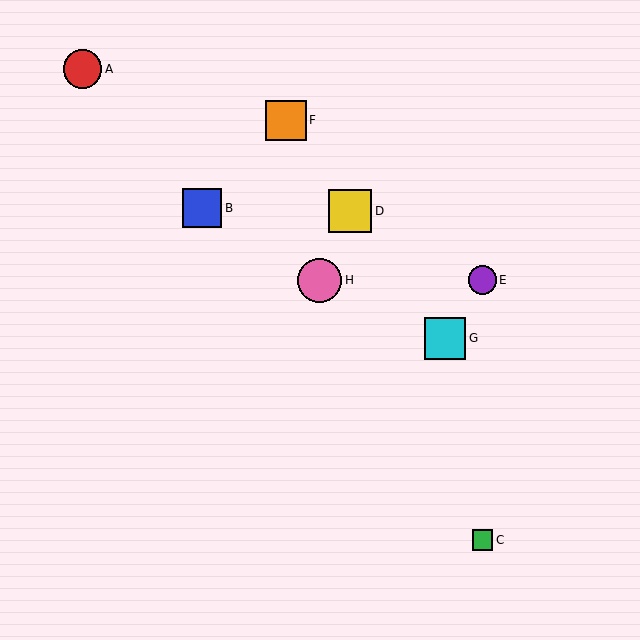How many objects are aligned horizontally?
2 objects (E, H) are aligned horizontally.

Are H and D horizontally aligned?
No, H is at y≈280 and D is at y≈211.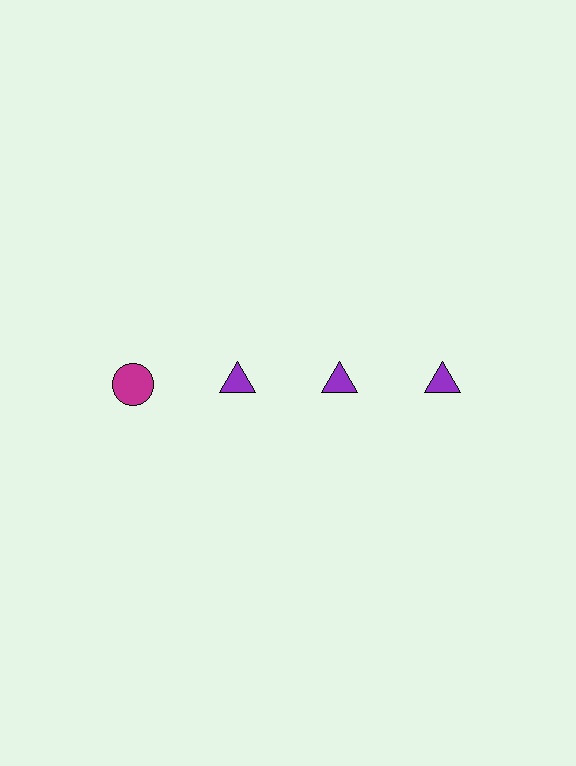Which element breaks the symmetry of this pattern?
The magenta circle in the top row, leftmost column breaks the symmetry. All other shapes are purple triangles.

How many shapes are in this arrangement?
There are 4 shapes arranged in a grid pattern.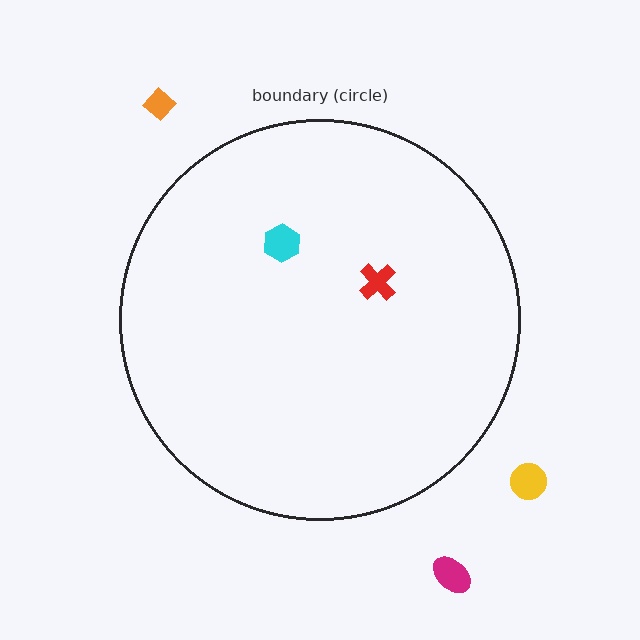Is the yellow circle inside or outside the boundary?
Outside.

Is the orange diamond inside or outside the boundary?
Outside.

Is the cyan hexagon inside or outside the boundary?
Inside.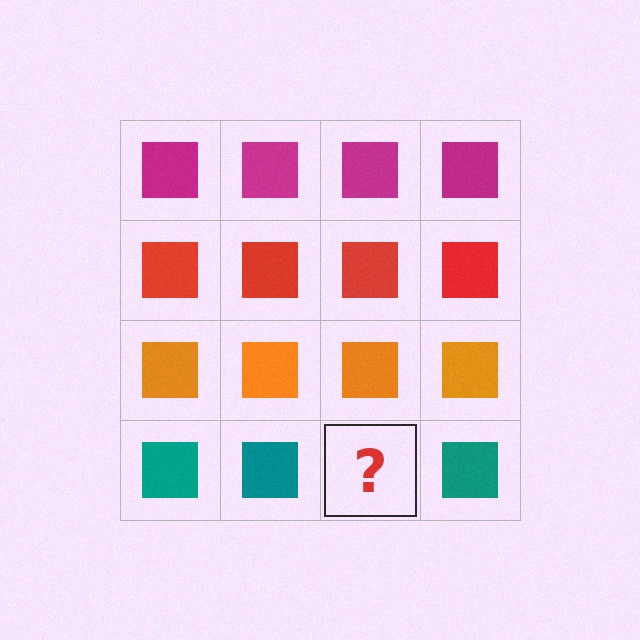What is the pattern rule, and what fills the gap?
The rule is that each row has a consistent color. The gap should be filled with a teal square.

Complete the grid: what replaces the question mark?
The question mark should be replaced with a teal square.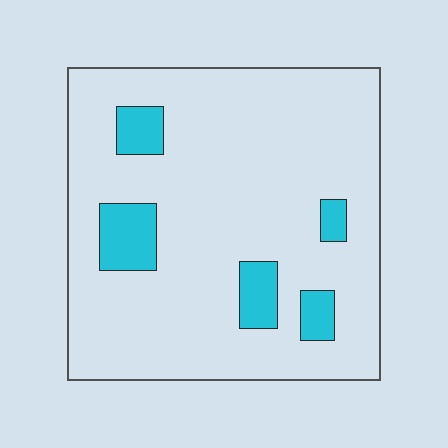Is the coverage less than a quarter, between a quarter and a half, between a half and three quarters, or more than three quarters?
Less than a quarter.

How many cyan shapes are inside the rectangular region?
5.